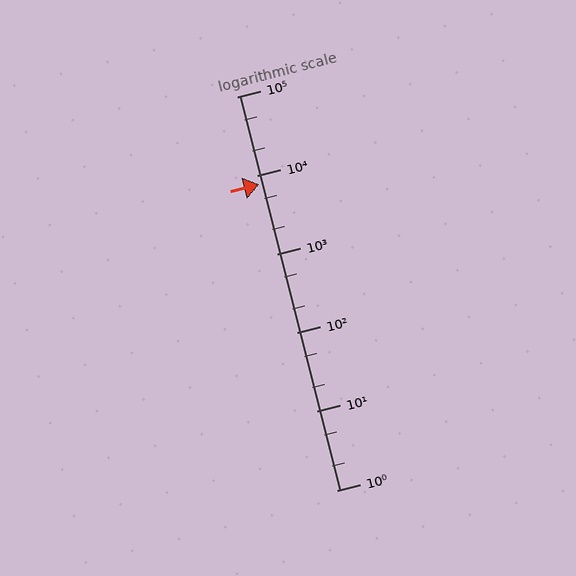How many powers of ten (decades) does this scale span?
The scale spans 5 decades, from 1 to 100000.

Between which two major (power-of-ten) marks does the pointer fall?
The pointer is between 1000 and 10000.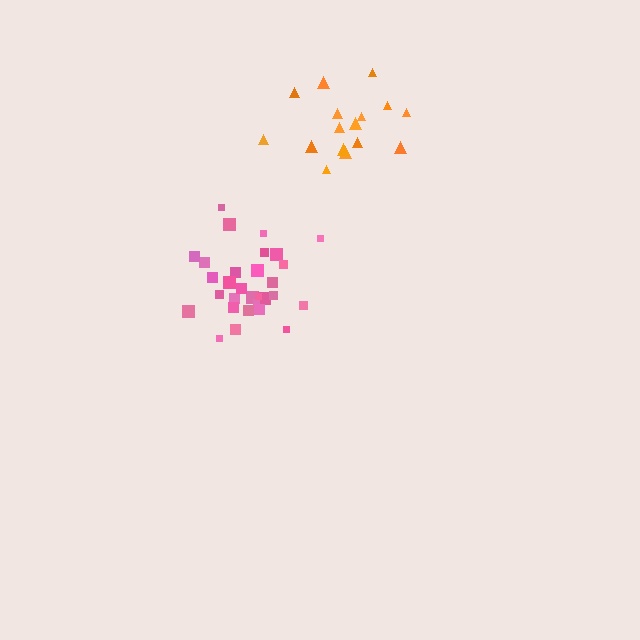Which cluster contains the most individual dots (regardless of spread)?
Pink (30).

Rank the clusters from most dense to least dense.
pink, orange.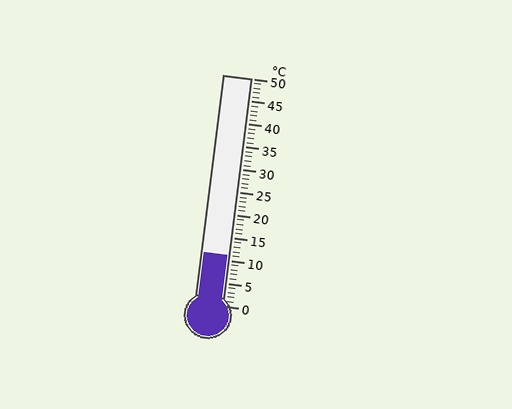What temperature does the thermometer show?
The thermometer shows approximately 11°C.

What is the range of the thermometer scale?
The thermometer scale ranges from 0°C to 50°C.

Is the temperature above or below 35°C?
The temperature is below 35°C.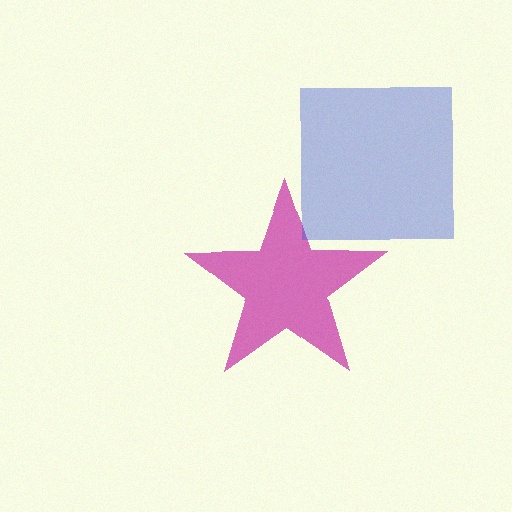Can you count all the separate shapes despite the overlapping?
Yes, there are 2 separate shapes.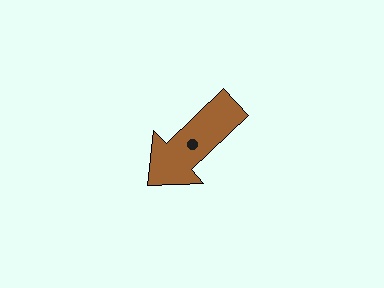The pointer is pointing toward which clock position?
Roughly 8 o'clock.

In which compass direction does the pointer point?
Southwest.